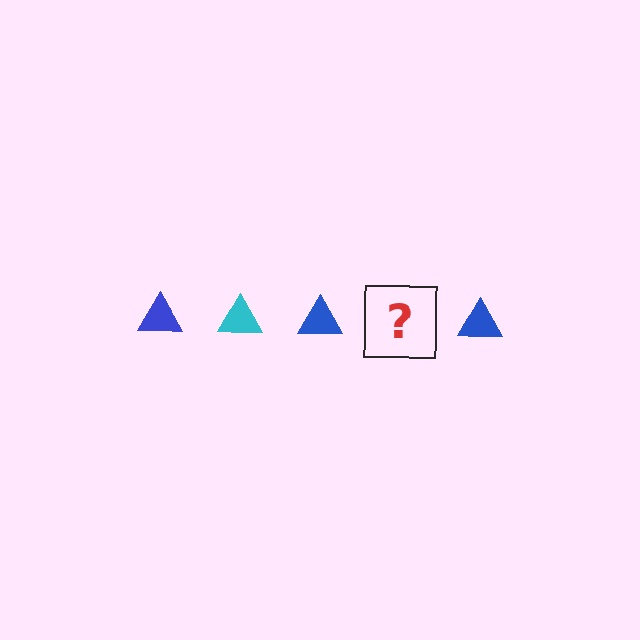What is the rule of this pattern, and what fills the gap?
The rule is that the pattern cycles through blue, cyan triangles. The gap should be filled with a cyan triangle.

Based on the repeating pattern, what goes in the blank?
The blank should be a cyan triangle.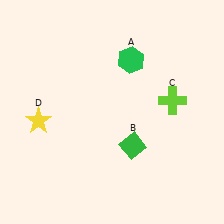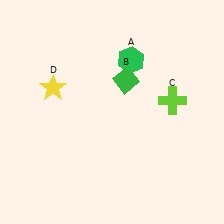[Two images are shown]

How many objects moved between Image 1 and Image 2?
2 objects moved between the two images.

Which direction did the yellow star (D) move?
The yellow star (D) moved up.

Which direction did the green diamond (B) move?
The green diamond (B) moved up.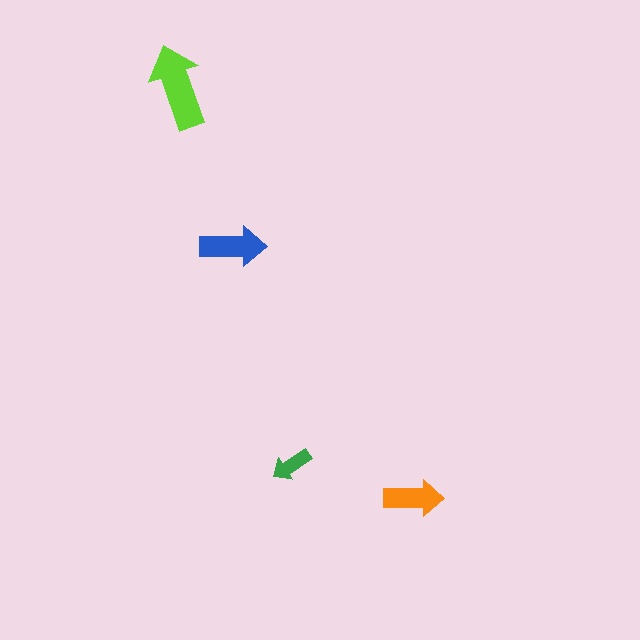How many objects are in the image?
There are 4 objects in the image.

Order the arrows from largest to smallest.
the lime one, the blue one, the orange one, the green one.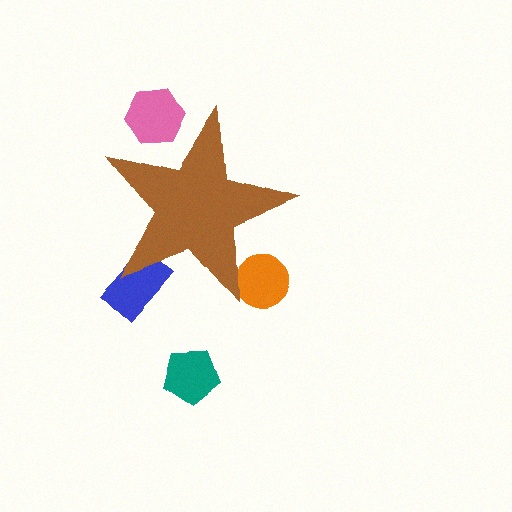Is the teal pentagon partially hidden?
No, the teal pentagon is fully visible.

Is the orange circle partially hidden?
Yes, the orange circle is partially hidden behind the brown star.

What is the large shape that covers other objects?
A brown star.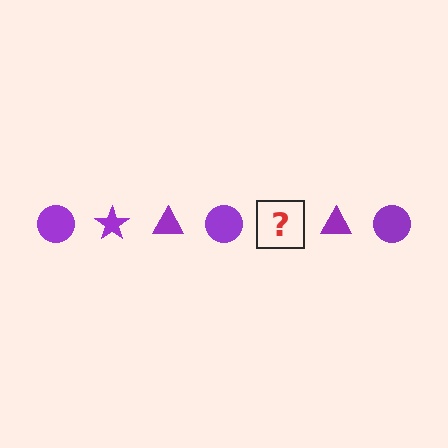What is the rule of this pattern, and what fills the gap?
The rule is that the pattern cycles through circle, star, triangle shapes in purple. The gap should be filled with a purple star.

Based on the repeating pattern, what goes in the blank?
The blank should be a purple star.